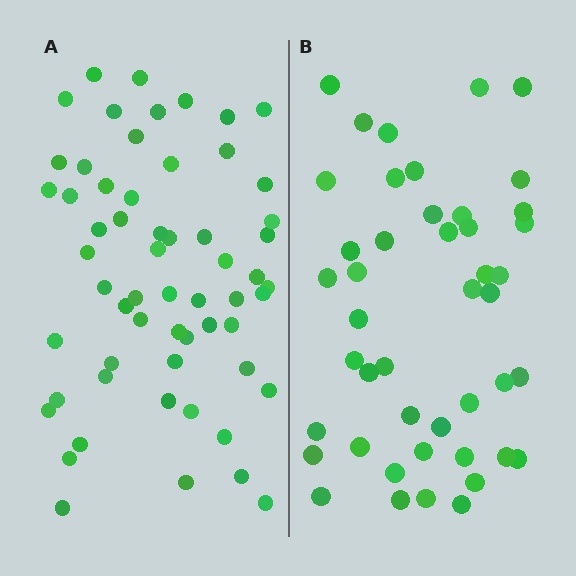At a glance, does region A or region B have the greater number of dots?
Region A (the left region) has more dots.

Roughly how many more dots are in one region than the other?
Region A has approximately 15 more dots than region B.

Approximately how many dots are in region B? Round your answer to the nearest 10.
About 40 dots. (The exact count is 45, which rounds to 40.)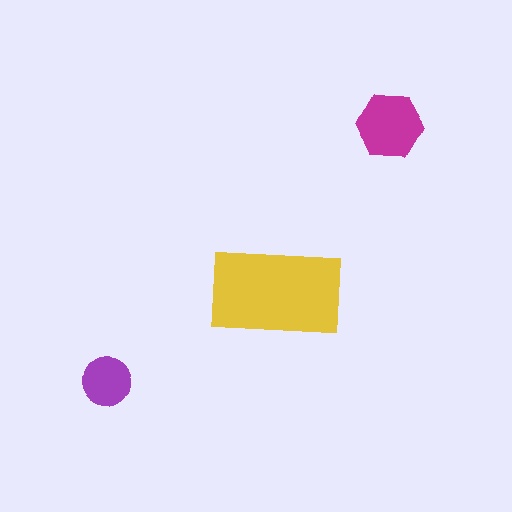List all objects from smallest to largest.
The purple circle, the magenta hexagon, the yellow rectangle.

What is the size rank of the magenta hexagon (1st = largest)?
2nd.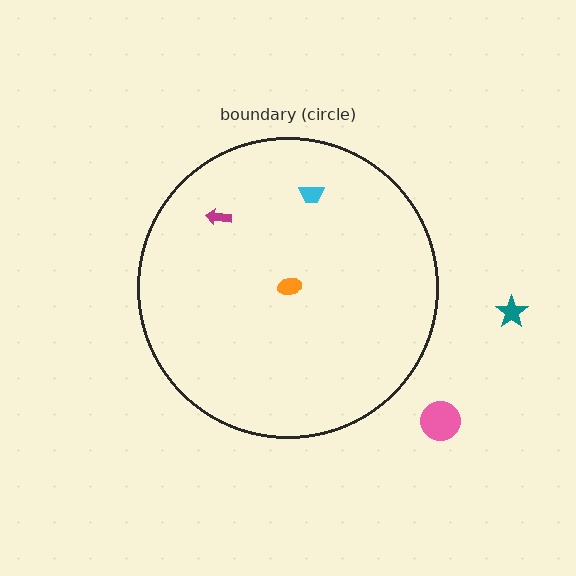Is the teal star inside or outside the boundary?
Outside.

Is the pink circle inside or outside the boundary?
Outside.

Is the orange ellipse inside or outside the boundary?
Inside.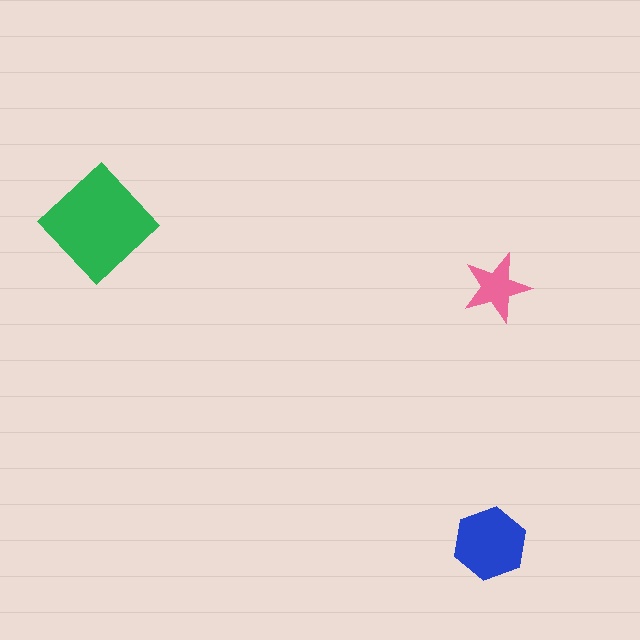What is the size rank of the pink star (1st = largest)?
3rd.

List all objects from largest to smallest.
The green diamond, the blue hexagon, the pink star.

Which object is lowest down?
The blue hexagon is bottommost.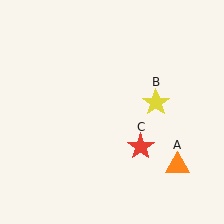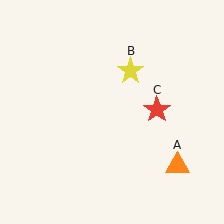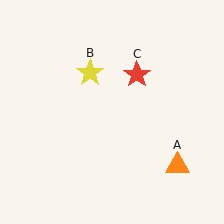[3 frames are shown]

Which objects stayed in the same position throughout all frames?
Orange triangle (object A) remained stationary.